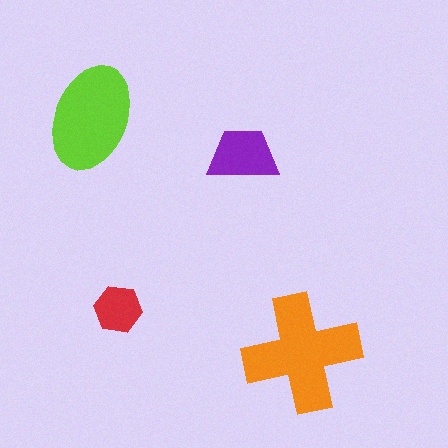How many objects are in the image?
There are 4 objects in the image.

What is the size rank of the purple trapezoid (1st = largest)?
3rd.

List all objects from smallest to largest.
The red hexagon, the purple trapezoid, the lime ellipse, the orange cross.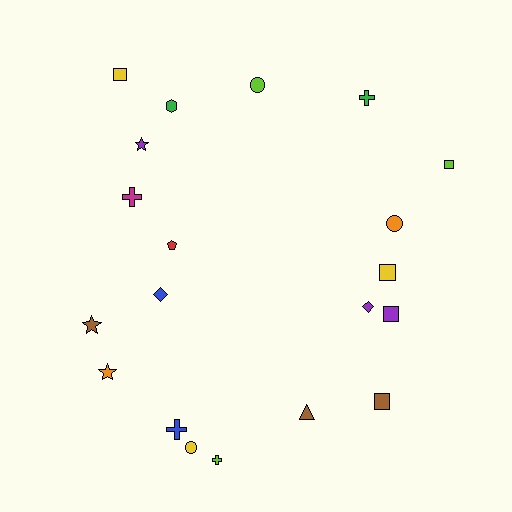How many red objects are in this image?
There is 1 red object.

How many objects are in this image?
There are 20 objects.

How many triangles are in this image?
There is 1 triangle.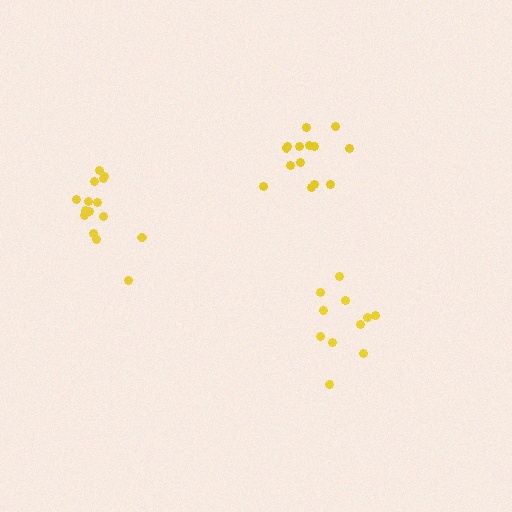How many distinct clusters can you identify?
There are 3 distinct clusters.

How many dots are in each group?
Group 1: 15 dots, Group 2: 14 dots, Group 3: 11 dots (40 total).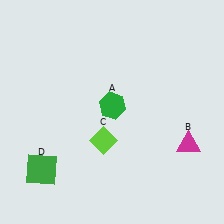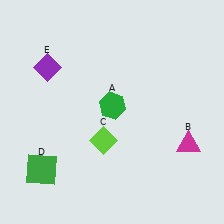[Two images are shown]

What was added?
A purple diamond (E) was added in Image 2.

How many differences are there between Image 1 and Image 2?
There is 1 difference between the two images.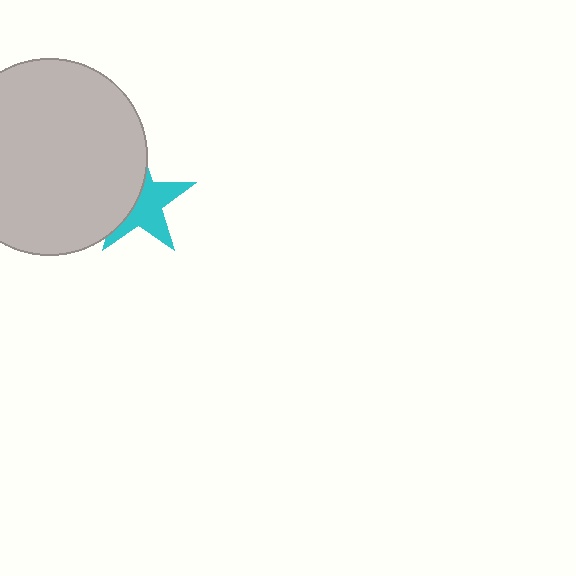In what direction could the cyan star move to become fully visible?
The cyan star could move right. That would shift it out from behind the light gray circle entirely.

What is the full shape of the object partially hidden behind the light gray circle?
The partially hidden object is a cyan star.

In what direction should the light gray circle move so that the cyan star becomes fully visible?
The light gray circle should move left. That is the shortest direction to clear the overlap and leave the cyan star fully visible.